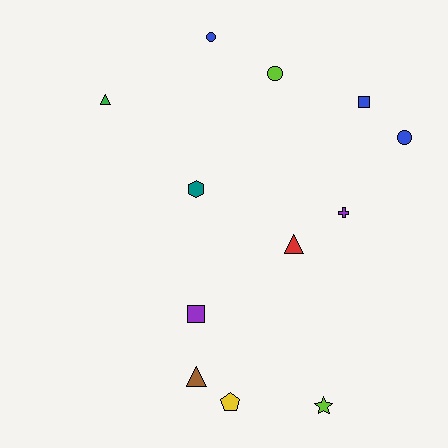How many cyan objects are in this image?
There are no cyan objects.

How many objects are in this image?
There are 12 objects.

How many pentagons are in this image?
There is 1 pentagon.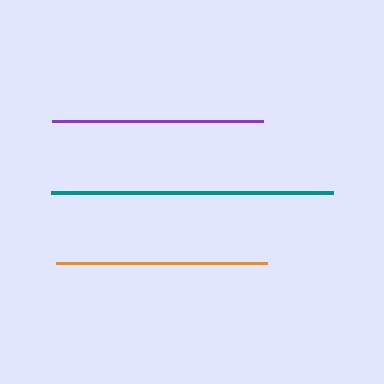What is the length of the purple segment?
The purple segment is approximately 210 pixels long.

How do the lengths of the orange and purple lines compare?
The orange and purple lines are approximately the same length.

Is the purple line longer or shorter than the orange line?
The orange line is longer than the purple line.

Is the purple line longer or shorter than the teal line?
The teal line is longer than the purple line.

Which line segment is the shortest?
The purple line is the shortest at approximately 210 pixels.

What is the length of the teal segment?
The teal segment is approximately 281 pixels long.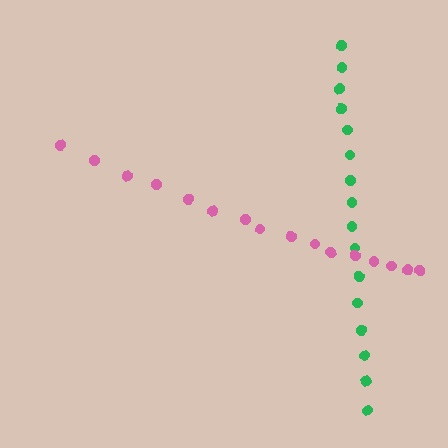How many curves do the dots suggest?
There are 2 distinct paths.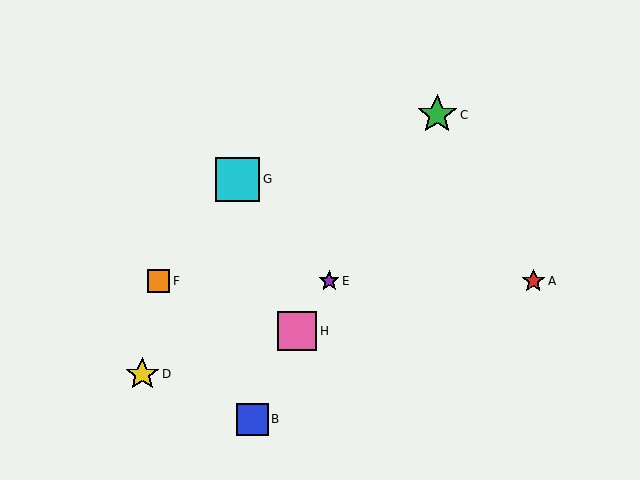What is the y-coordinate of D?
Object D is at y≈374.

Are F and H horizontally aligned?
No, F is at y≈281 and H is at y≈331.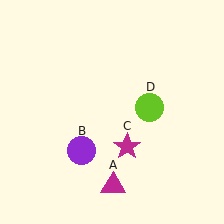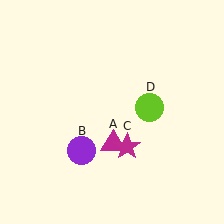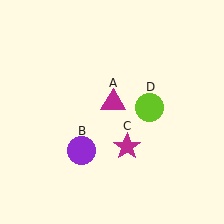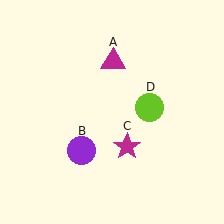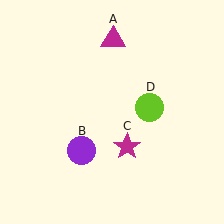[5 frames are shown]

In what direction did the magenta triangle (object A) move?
The magenta triangle (object A) moved up.